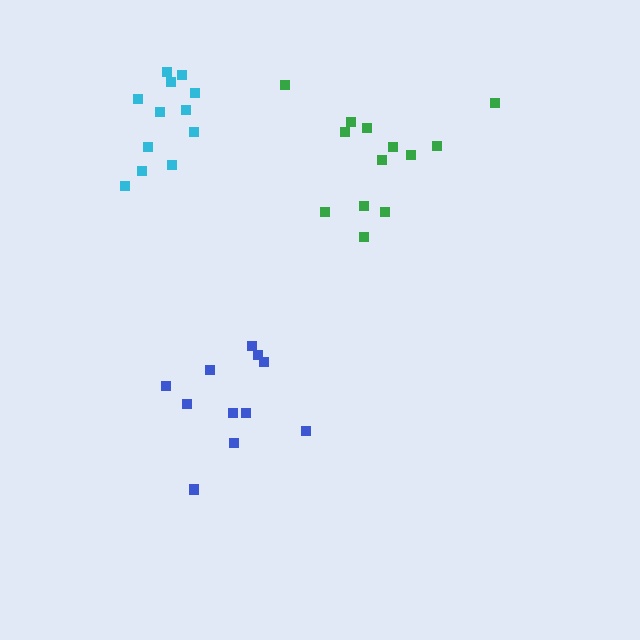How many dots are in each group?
Group 1: 12 dots, Group 2: 11 dots, Group 3: 13 dots (36 total).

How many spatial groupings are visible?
There are 3 spatial groupings.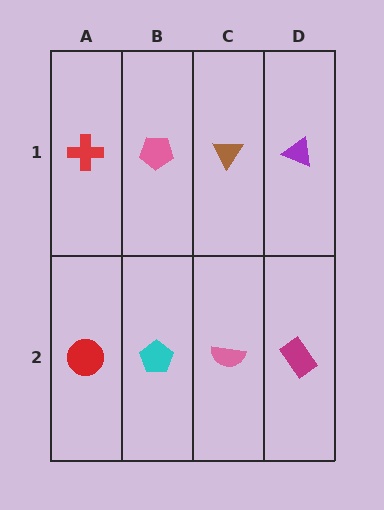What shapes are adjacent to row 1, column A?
A red circle (row 2, column A), a pink pentagon (row 1, column B).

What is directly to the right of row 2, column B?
A pink semicircle.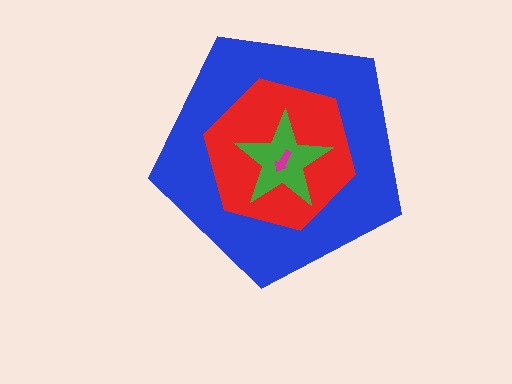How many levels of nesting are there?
4.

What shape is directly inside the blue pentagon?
The red hexagon.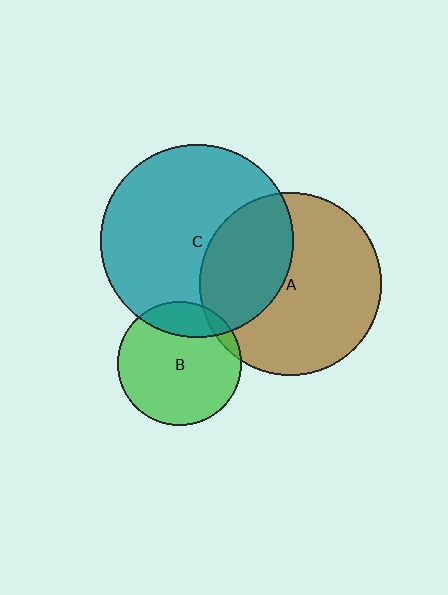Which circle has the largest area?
Circle C (teal).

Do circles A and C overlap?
Yes.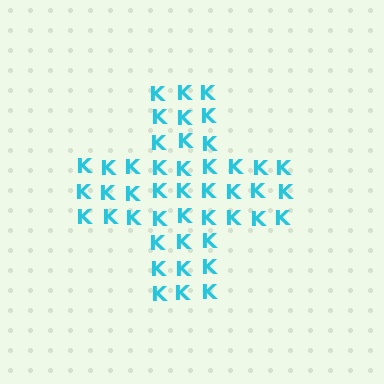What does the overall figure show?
The overall figure shows a cross.